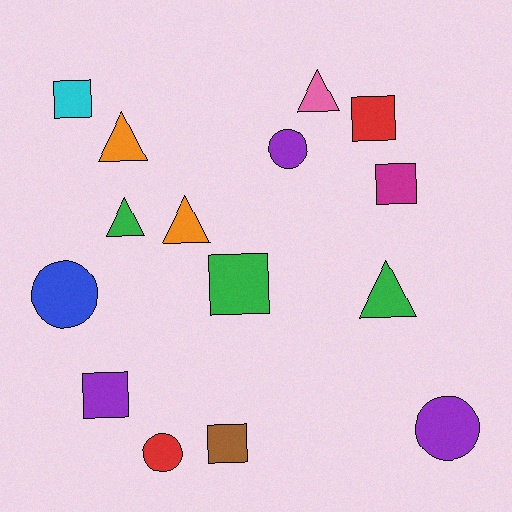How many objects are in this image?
There are 15 objects.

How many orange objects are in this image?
There are 2 orange objects.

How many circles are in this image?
There are 4 circles.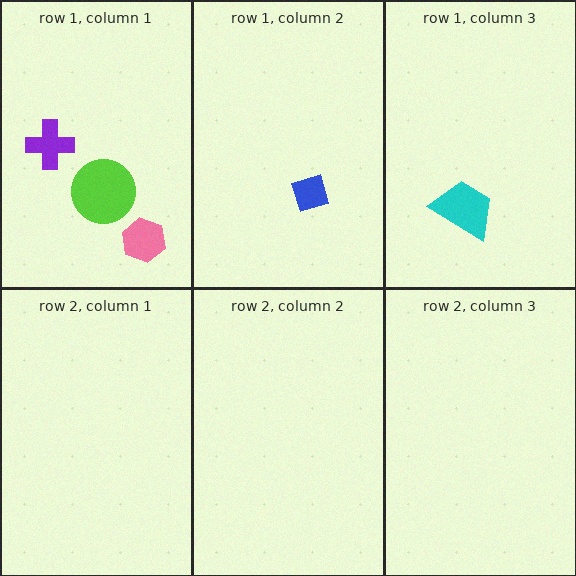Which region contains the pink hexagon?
The row 1, column 1 region.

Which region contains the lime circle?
The row 1, column 1 region.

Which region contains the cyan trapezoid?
The row 1, column 3 region.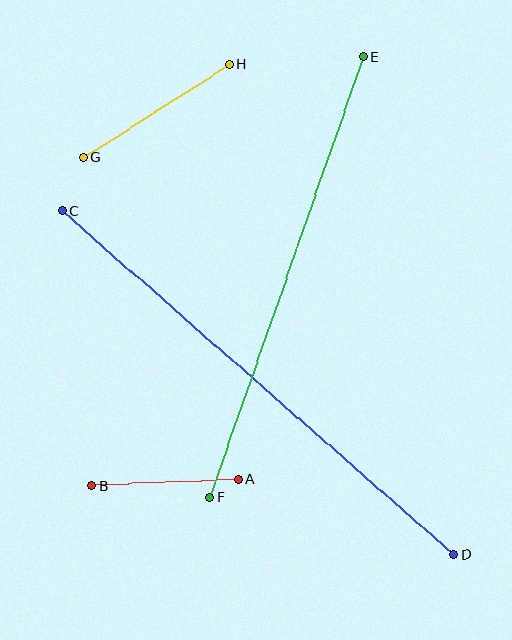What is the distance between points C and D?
The distance is approximately 521 pixels.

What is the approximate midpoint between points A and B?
The midpoint is at approximately (165, 483) pixels.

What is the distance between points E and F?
The distance is approximately 467 pixels.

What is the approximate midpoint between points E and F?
The midpoint is at approximately (286, 277) pixels.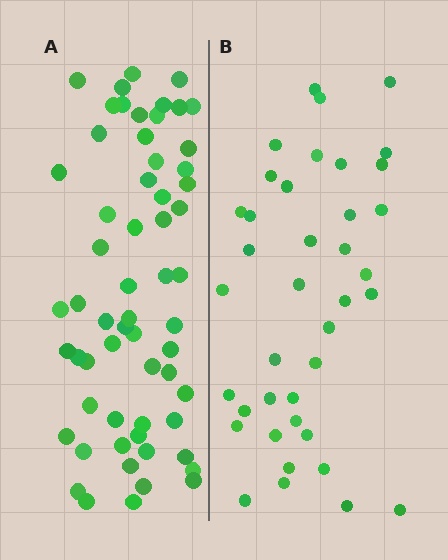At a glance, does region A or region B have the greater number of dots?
Region A (the left region) has more dots.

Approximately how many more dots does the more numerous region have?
Region A has approximately 20 more dots than region B.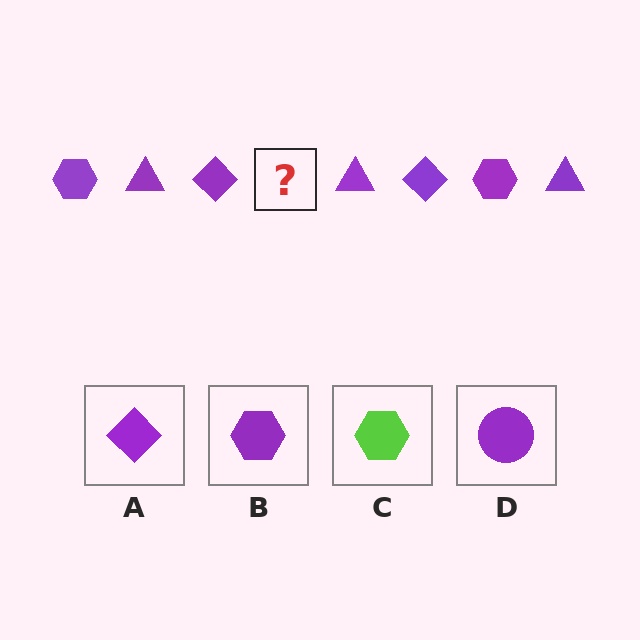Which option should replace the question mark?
Option B.